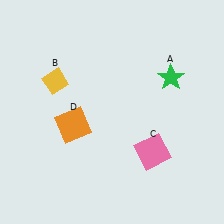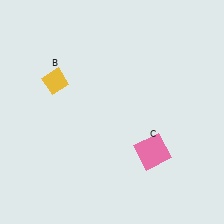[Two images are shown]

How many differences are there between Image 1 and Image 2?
There are 2 differences between the two images.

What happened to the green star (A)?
The green star (A) was removed in Image 2. It was in the top-right area of Image 1.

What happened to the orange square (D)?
The orange square (D) was removed in Image 2. It was in the bottom-left area of Image 1.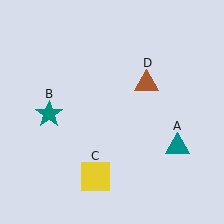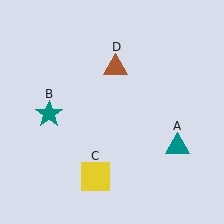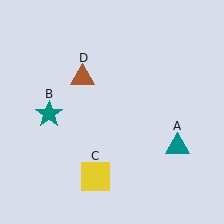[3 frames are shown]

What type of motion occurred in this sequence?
The brown triangle (object D) rotated counterclockwise around the center of the scene.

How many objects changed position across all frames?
1 object changed position: brown triangle (object D).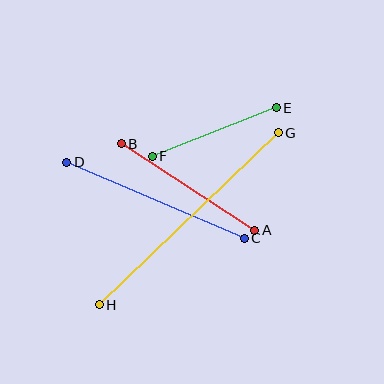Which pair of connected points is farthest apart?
Points G and H are farthest apart.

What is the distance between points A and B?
The distance is approximately 159 pixels.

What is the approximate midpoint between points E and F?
The midpoint is at approximately (214, 132) pixels.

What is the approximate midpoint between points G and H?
The midpoint is at approximately (189, 219) pixels.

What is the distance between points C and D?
The distance is approximately 193 pixels.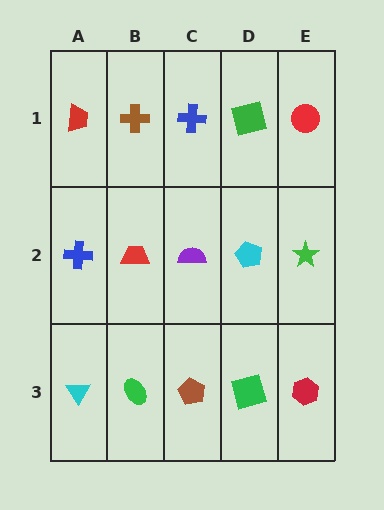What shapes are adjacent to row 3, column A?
A blue cross (row 2, column A), a green ellipse (row 3, column B).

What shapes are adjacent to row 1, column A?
A blue cross (row 2, column A), a brown cross (row 1, column B).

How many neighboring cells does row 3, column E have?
2.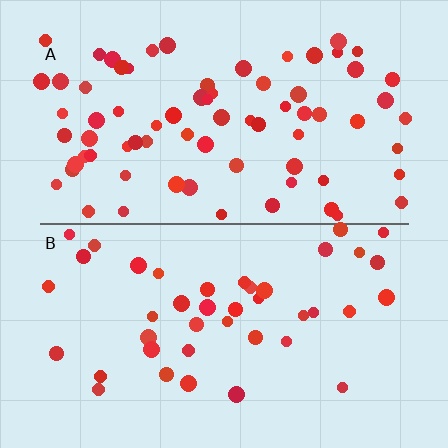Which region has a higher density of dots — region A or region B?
A (the top).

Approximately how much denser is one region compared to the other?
Approximately 1.8× — region A over region B.